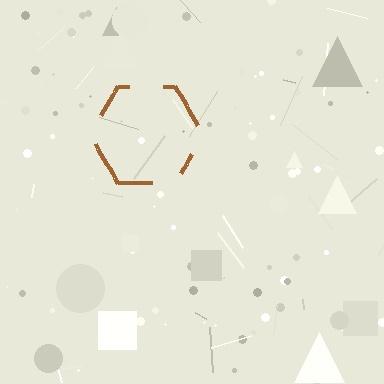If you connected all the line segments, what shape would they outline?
They would outline a hexagon.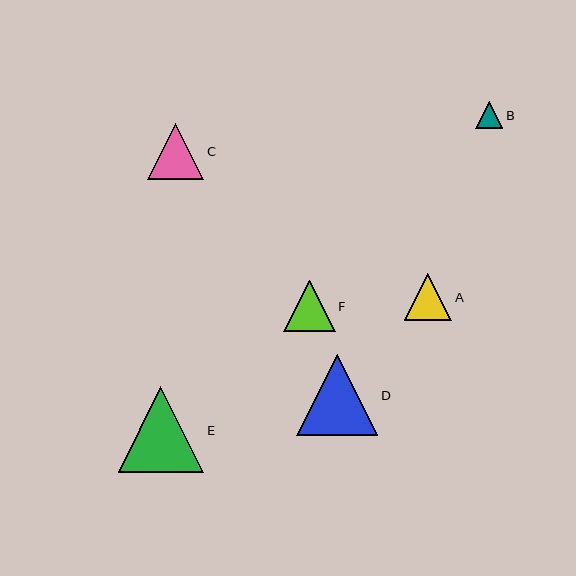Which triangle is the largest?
Triangle E is the largest with a size of approximately 85 pixels.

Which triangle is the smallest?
Triangle B is the smallest with a size of approximately 27 pixels.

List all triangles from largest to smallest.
From largest to smallest: E, D, C, F, A, B.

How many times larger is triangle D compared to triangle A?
Triangle D is approximately 1.7 times the size of triangle A.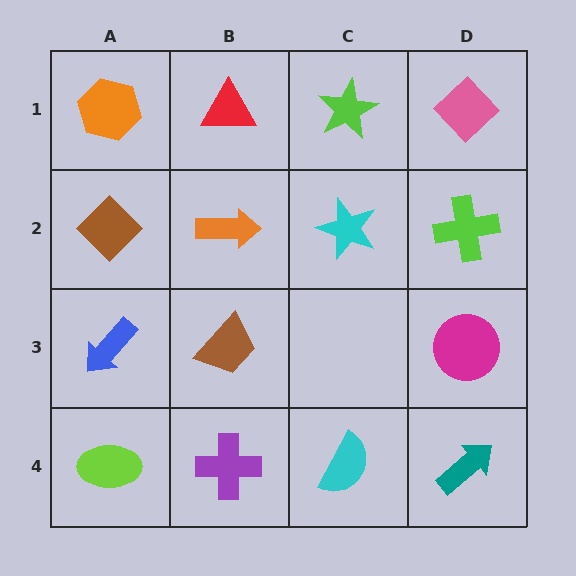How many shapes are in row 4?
4 shapes.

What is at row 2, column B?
An orange arrow.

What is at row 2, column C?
A cyan star.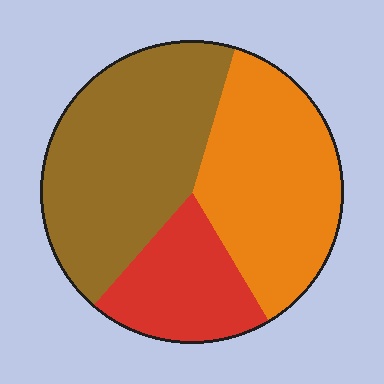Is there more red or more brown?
Brown.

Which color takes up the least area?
Red, at roughly 20%.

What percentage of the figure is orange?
Orange covers around 35% of the figure.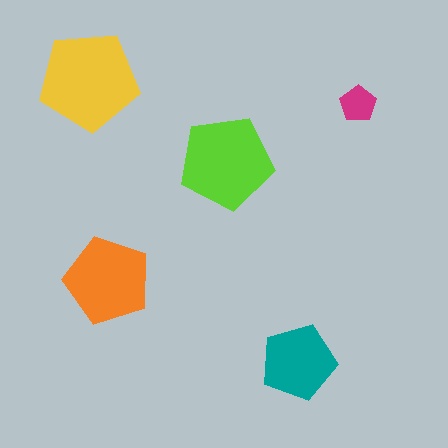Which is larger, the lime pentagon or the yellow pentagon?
The yellow one.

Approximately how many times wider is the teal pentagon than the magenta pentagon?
About 2 times wider.